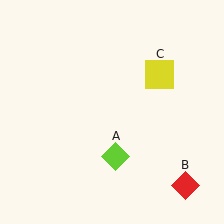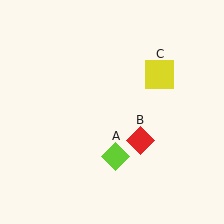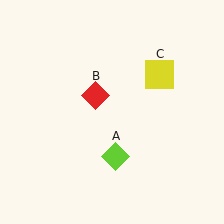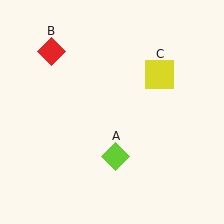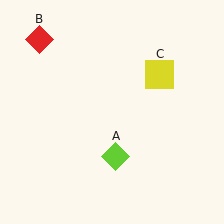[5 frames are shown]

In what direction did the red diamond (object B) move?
The red diamond (object B) moved up and to the left.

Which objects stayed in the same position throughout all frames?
Lime diamond (object A) and yellow square (object C) remained stationary.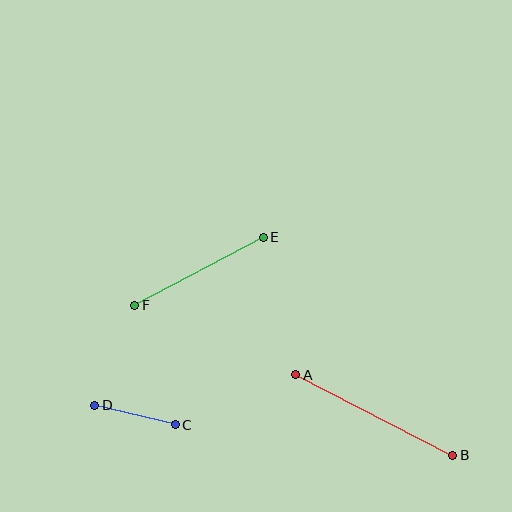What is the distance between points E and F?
The distance is approximately 145 pixels.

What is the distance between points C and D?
The distance is approximately 83 pixels.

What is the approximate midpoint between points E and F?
The midpoint is at approximately (199, 271) pixels.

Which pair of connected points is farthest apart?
Points A and B are farthest apart.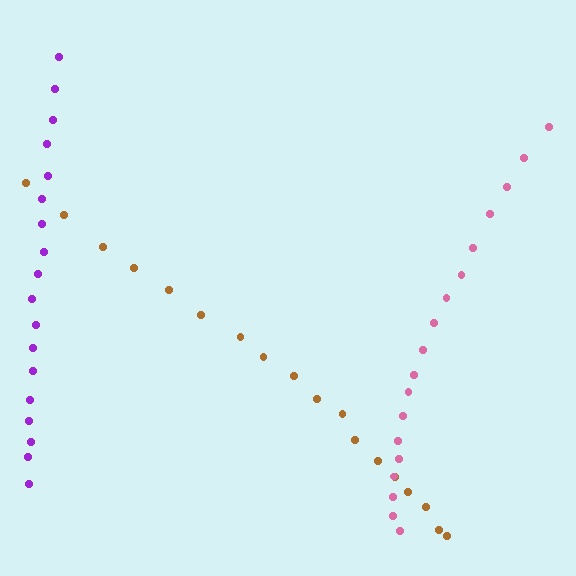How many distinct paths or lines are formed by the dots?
There are 3 distinct paths.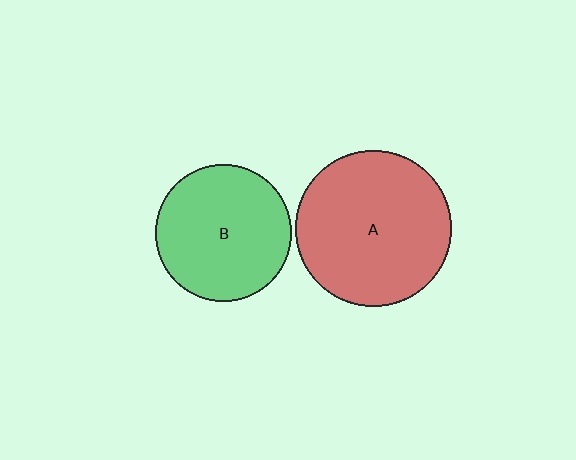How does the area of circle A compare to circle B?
Approximately 1.3 times.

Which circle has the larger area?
Circle A (red).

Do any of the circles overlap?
No, none of the circles overlap.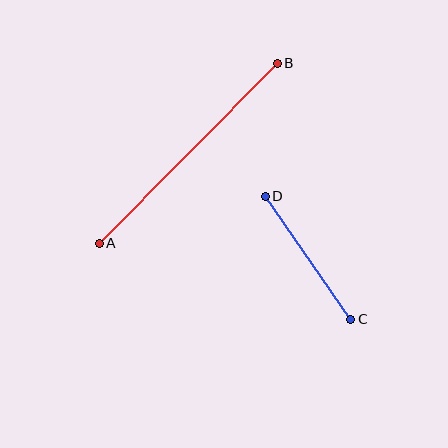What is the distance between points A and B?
The distance is approximately 253 pixels.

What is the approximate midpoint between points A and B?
The midpoint is at approximately (188, 153) pixels.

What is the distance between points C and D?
The distance is approximately 149 pixels.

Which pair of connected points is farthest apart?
Points A and B are farthest apart.